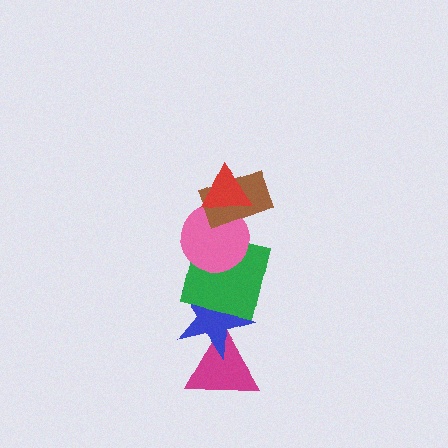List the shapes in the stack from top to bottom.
From top to bottom: the red triangle, the brown rectangle, the pink circle, the green square, the blue star, the magenta triangle.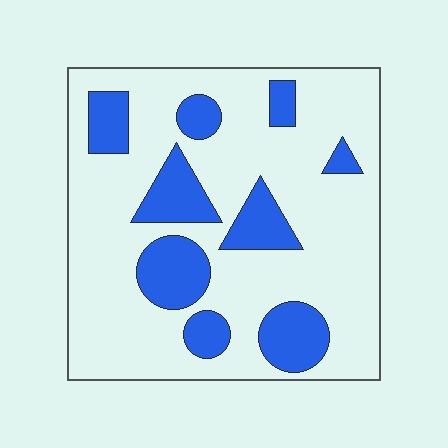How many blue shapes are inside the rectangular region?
9.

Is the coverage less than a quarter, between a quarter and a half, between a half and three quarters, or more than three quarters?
Less than a quarter.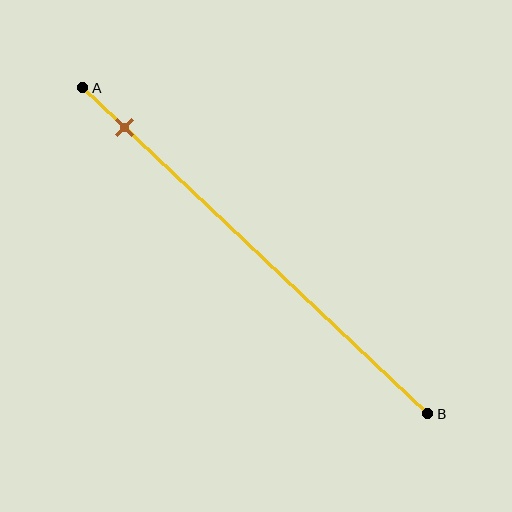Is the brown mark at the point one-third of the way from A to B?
No, the mark is at about 10% from A, not at the 33% one-third point.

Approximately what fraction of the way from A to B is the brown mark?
The brown mark is approximately 10% of the way from A to B.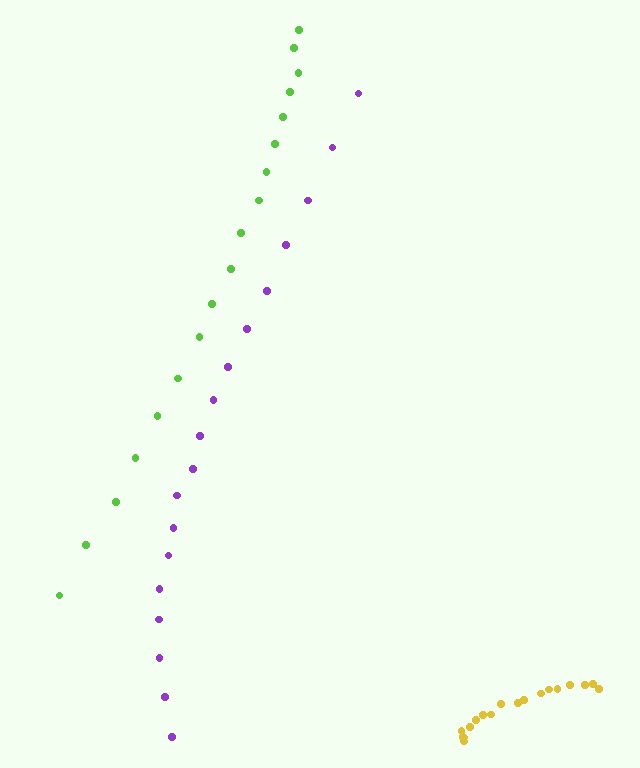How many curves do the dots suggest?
There are 3 distinct paths.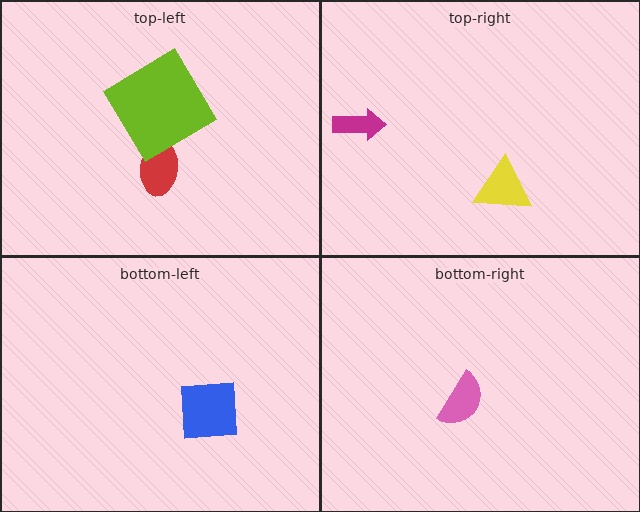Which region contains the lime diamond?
The top-left region.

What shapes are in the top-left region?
The red ellipse, the lime diamond.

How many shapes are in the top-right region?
2.